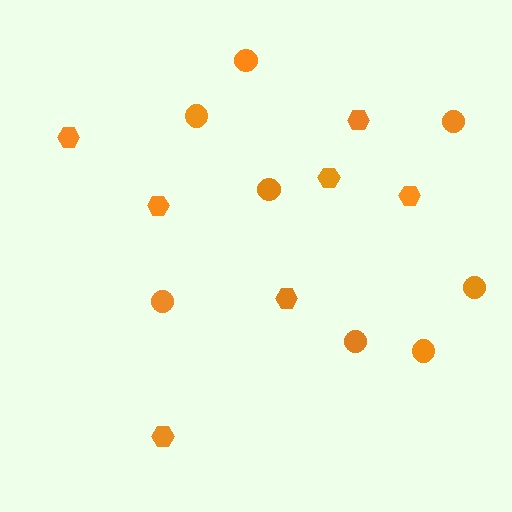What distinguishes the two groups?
There are 2 groups: one group of circles (8) and one group of hexagons (7).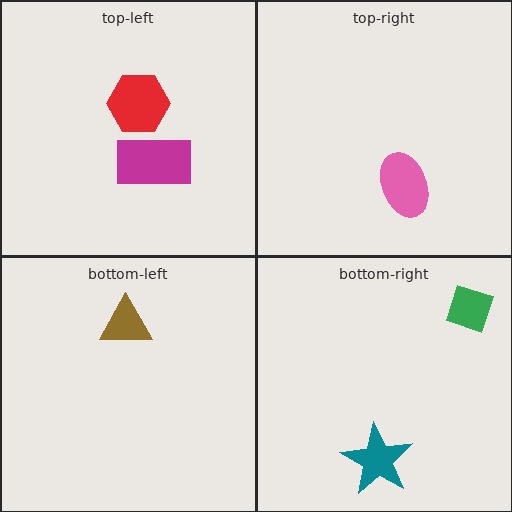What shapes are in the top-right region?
The pink ellipse.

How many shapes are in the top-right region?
1.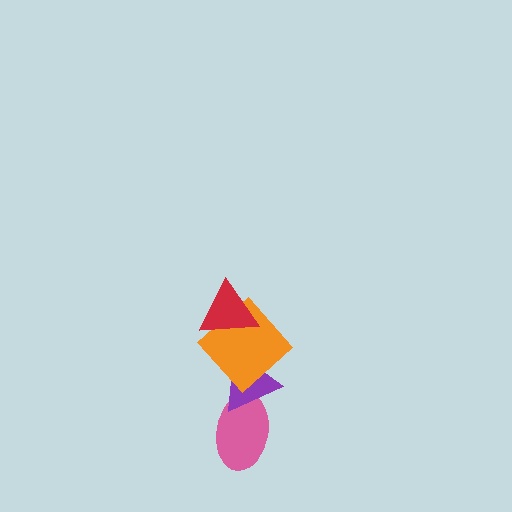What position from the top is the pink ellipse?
The pink ellipse is 4th from the top.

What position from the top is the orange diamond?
The orange diamond is 2nd from the top.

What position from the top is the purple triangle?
The purple triangle is 3rd from the top.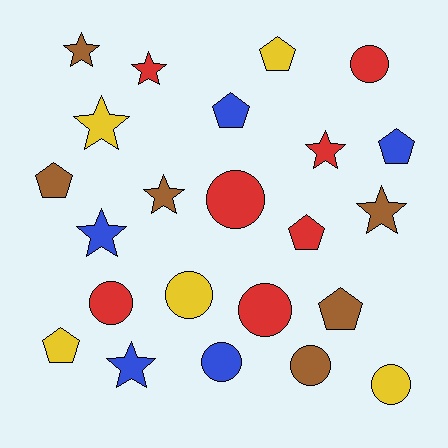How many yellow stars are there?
There is 1 yellow star.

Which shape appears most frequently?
Star, with 8 objects.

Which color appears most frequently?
Red, with 7 objects.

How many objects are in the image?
There are 23 objects.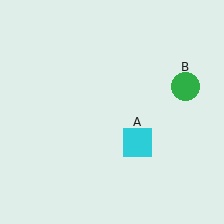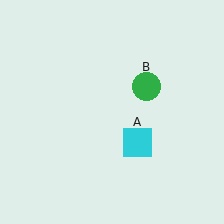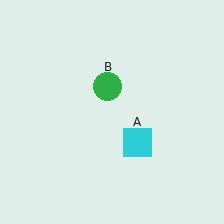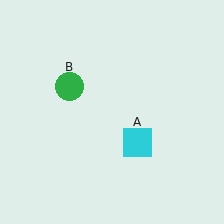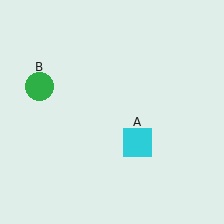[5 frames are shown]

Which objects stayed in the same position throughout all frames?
Cyan square (object A) remained stationary.